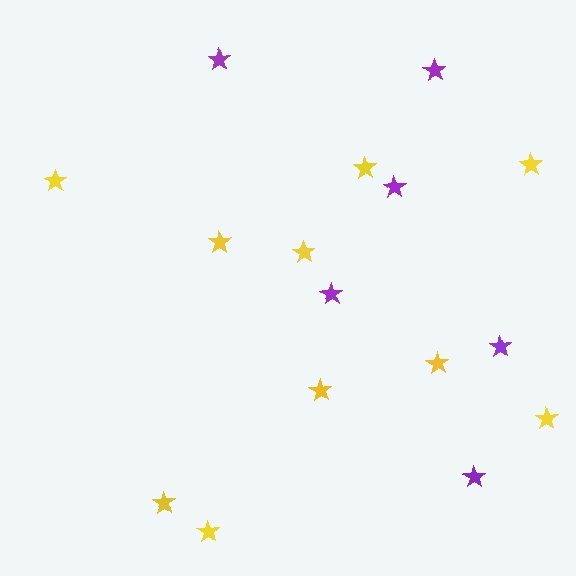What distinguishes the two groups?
There are 2 groups: one group of purple stars (6) and one group of yellow stars (10).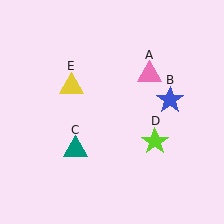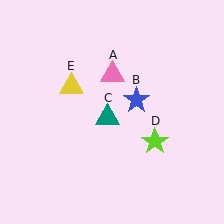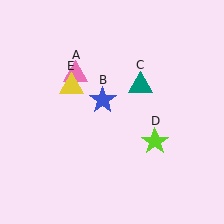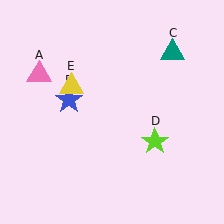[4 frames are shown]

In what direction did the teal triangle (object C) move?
The teal triangle (object C) moved up and to the right.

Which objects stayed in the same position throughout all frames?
Lime star (object D) and yellow triangle (object E) remained stationary.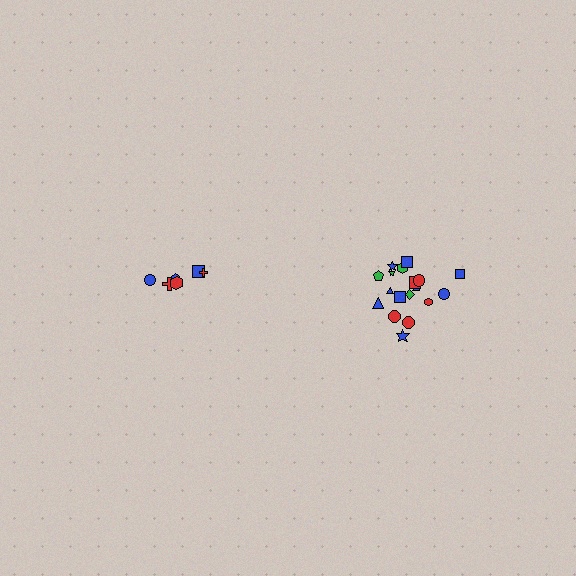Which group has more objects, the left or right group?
The right group.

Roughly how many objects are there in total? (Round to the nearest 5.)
Roughly 25 objects in total.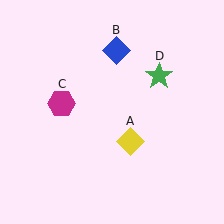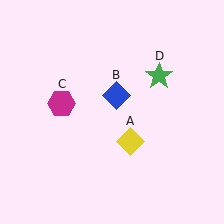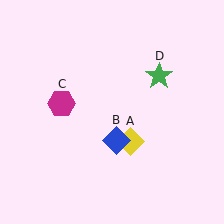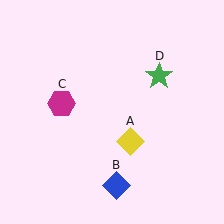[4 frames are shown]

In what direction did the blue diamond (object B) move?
The blue diamond (object B) moved down.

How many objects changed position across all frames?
1 object changed position: blue diamond (object B).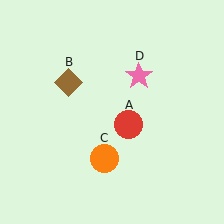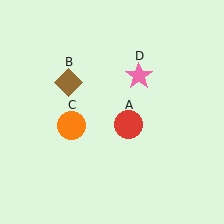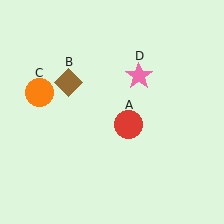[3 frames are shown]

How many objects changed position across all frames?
1 object changed position: orange circle (object C).